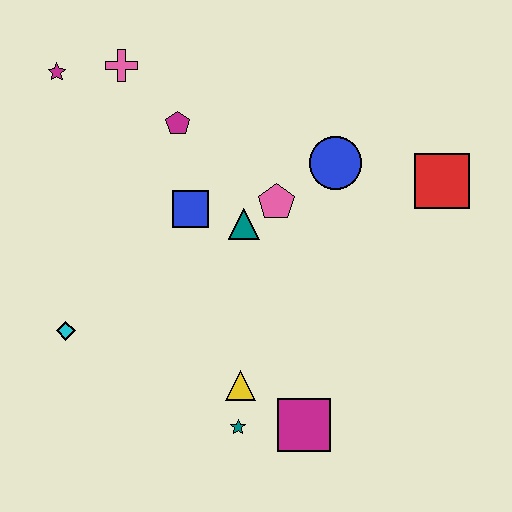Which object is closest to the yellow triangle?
The teal star is closest to the yellow triangle.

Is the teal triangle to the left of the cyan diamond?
No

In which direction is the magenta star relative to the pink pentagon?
The magenta star is to the left of the pink pentagon.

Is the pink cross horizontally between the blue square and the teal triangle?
No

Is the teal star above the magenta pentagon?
No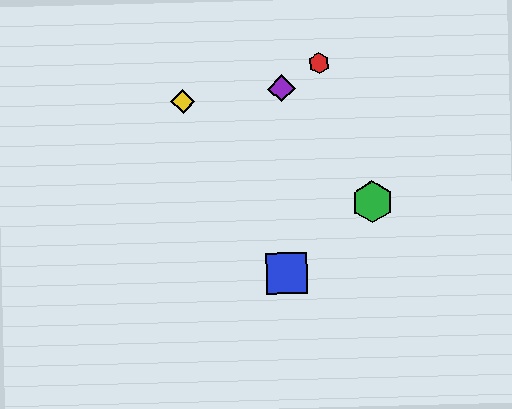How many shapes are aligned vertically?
2 shapes (the blue square, the purple diamond) are aligned vertically.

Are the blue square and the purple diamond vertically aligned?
Yes, both are at x≈287.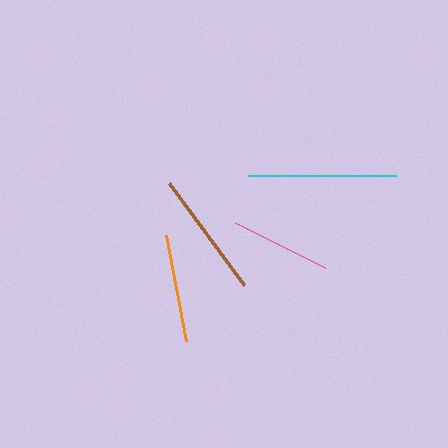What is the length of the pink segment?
The pink segment is approximately 100 pixels long.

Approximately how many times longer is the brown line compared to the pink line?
The brown line is approximately 1.3 times the length of the pink line.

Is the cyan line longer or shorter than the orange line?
The cyan line is longer than the orange line.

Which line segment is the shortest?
The pink line is the shortest at approximately 100 pixels.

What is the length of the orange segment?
The orange segment is approximately 108 pixels long.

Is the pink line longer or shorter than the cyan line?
The cyan line is longer than the pink line.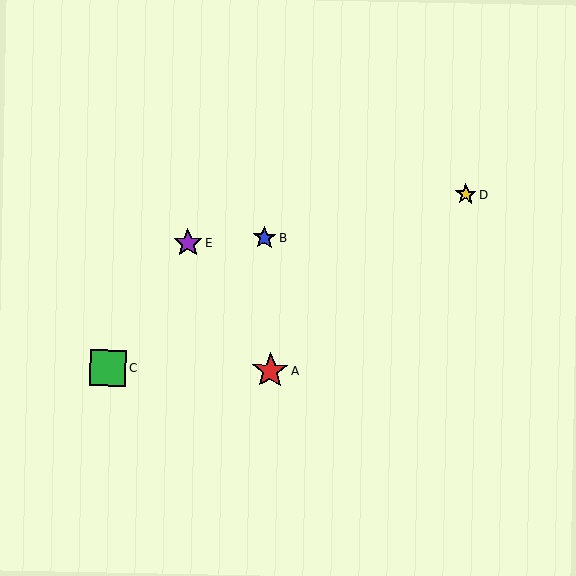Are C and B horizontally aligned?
No, C is at y≈368 and B is at y≈238.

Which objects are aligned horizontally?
Objects A, C are aligned horizontally.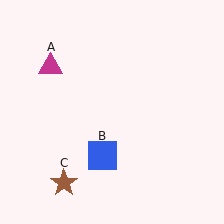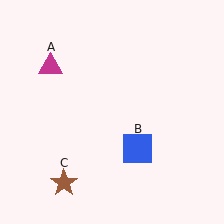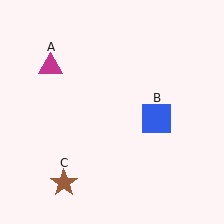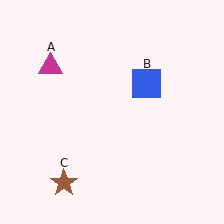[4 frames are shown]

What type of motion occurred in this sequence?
The blue square (object B) rotated counterclockwise around the center of the scene.